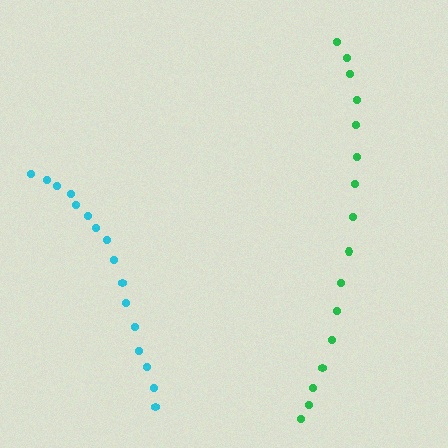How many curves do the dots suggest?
There are 2 distinct paths.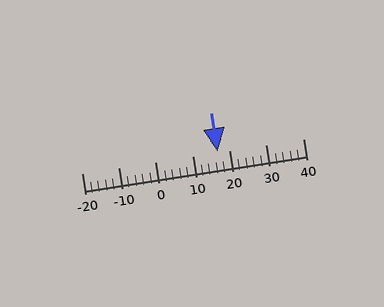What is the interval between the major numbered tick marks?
The major tick marks are spaced 10 units apart.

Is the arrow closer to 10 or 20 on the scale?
The arrow is closer to 20.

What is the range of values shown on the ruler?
The ruler shows values from -20 to 40.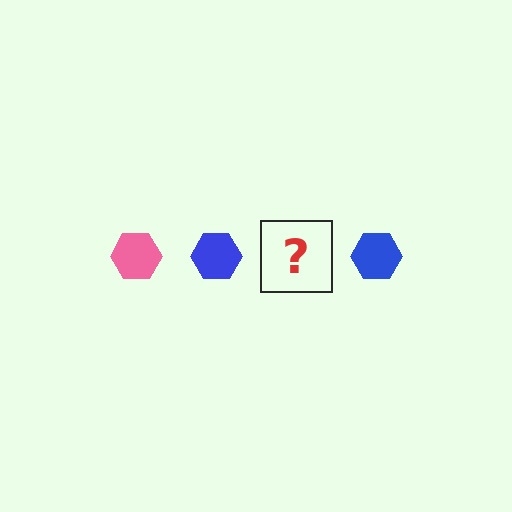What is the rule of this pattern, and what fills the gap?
The rule is that the pattern cycles through pink, blue hexagons. The gap should be filled with a pink hexagon.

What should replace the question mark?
The question mark should be replaced with a pink hexagon.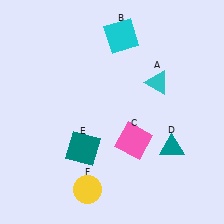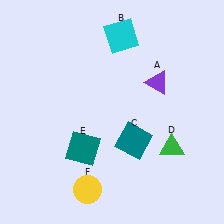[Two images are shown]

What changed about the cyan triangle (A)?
In Image 1, A is cyan. In Image 2, it changed to purple.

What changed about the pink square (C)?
In Image 1, C is pink. In Image 2, it changed to teal.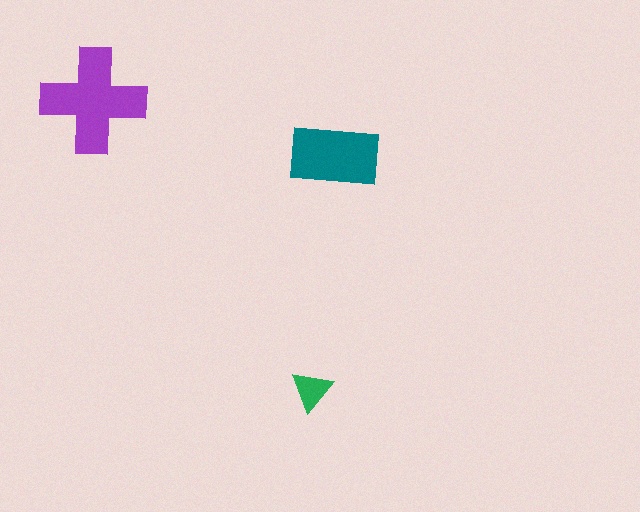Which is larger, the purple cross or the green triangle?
The purple cross.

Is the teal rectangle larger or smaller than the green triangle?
Larger.